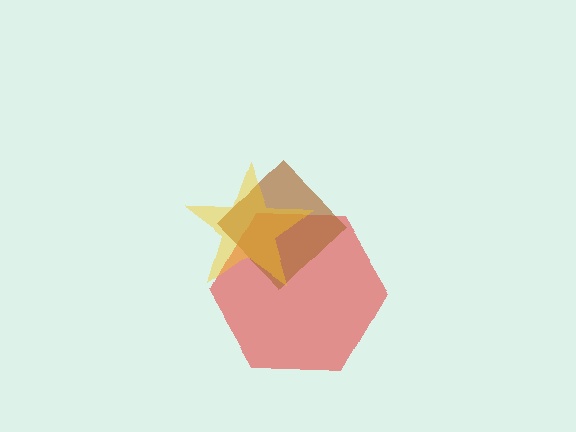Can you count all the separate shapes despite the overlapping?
Yes, there are 3 separate shapes.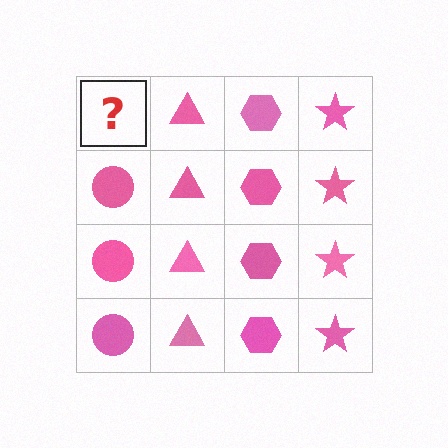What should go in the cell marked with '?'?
The missing cell should contain a pink circle.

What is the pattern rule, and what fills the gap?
The rule is that each column has a consistent shape. The gap should be filled with a pink circle.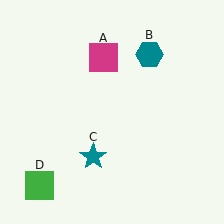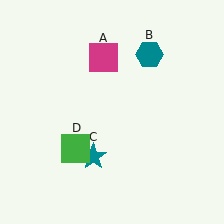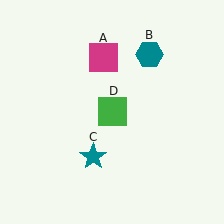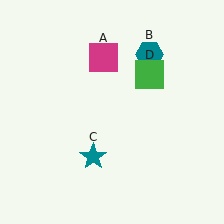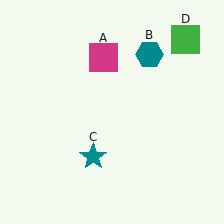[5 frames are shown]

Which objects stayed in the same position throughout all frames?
Magenta square (object A) and teal hexagon (object B) and teal star (object C) remained stationary.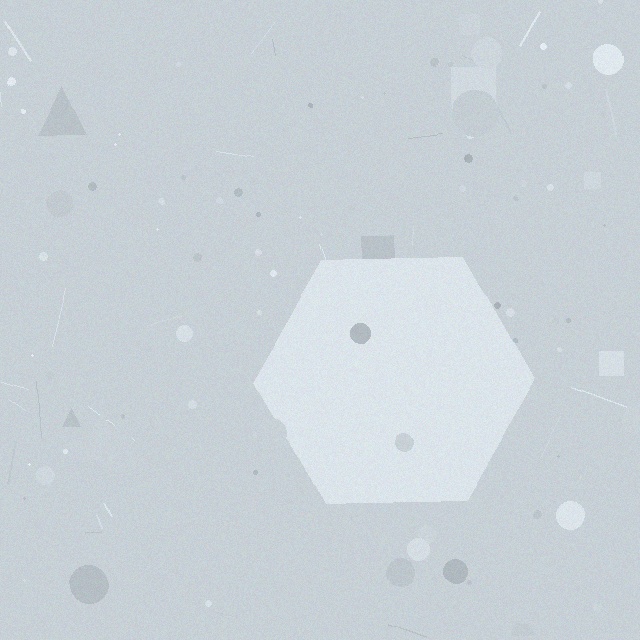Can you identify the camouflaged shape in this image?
The camouflaged shape is a hexagon.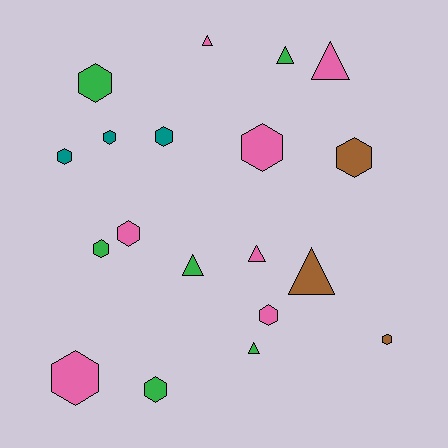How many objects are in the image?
There are 19 objects.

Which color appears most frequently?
Pink, with 7 objects.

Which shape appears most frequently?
Hexagon, with 12 objects.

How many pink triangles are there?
There are 3 pink triangles.